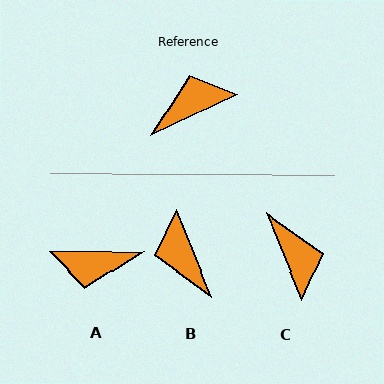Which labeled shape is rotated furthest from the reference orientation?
A, about 155 degrees away.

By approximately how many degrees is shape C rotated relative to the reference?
Approximately 93 degrees clockwise.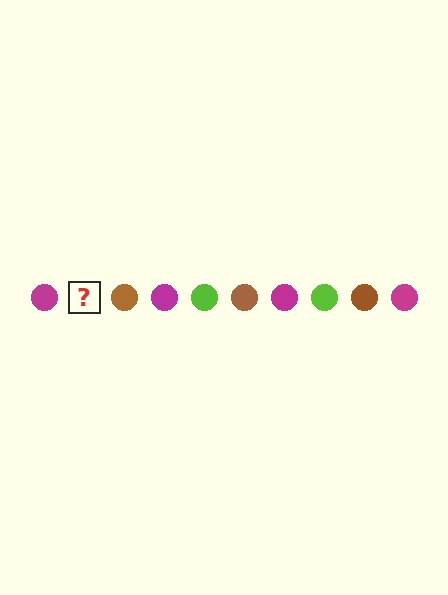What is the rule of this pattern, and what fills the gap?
The rule is that the pattern cycles through magenta, lime, brown circles. The gap should be filled with a lime circle.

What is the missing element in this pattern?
The missing element is a lime circle.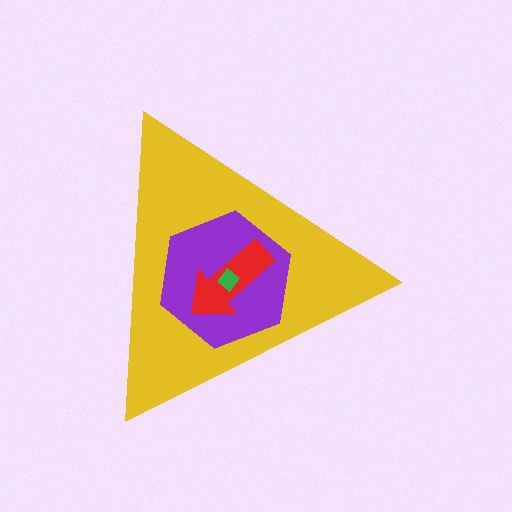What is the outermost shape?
The yellow triangle.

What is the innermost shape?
The green diamond.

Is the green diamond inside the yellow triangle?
Yes.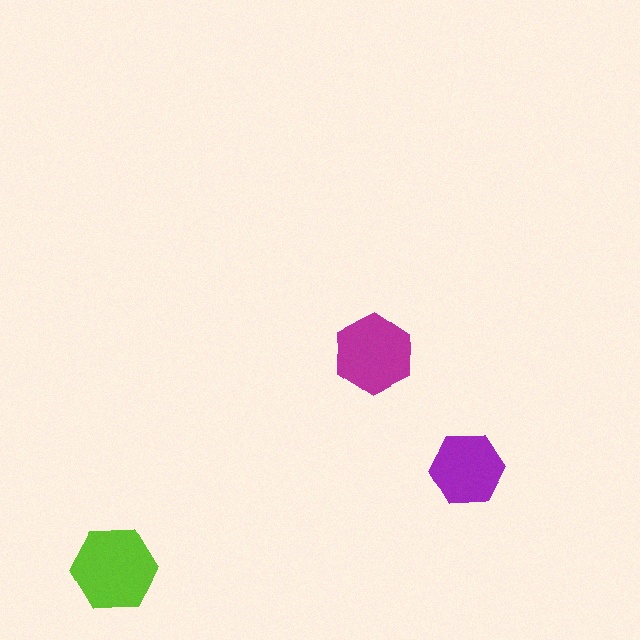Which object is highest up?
The magenta hexagon is topmost.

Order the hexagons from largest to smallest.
the lime one, the magenta one, the purple one.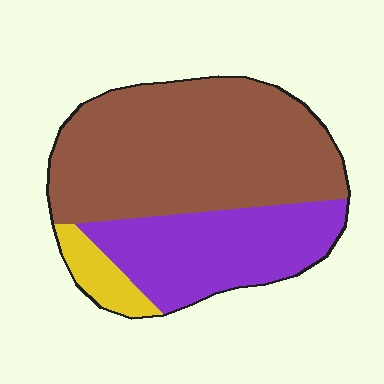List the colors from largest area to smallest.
From largest to smallest: brown, purple, yellow.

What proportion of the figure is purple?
Purple covers around 30% of the figure.